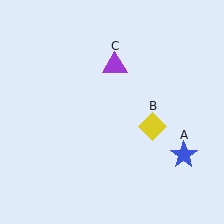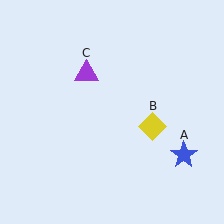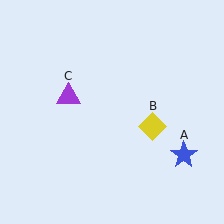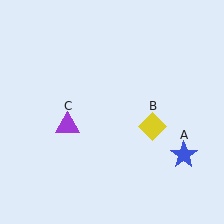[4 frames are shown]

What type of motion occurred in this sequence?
The purple triangle (object C) rotated counterclockwise around the center of the scene.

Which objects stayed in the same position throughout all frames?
Blue star (object A) and yellow diamond (object B) remained stationary.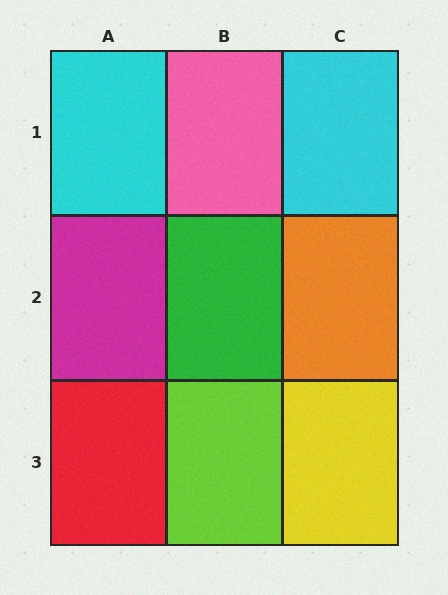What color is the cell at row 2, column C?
Orange.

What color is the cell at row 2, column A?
Magenta.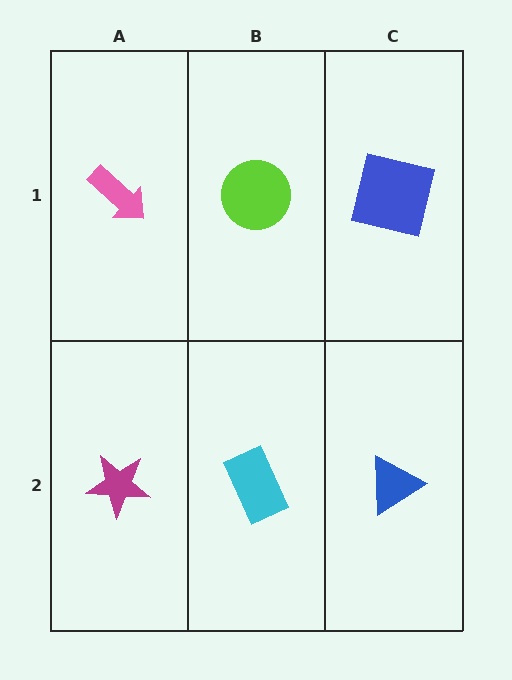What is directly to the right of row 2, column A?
A cyan rectangle.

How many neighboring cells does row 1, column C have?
2.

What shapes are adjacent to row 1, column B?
A cyan rectangle (row 2, column B), a pink arrow (row 1, column A), a blue square (row 1, column C).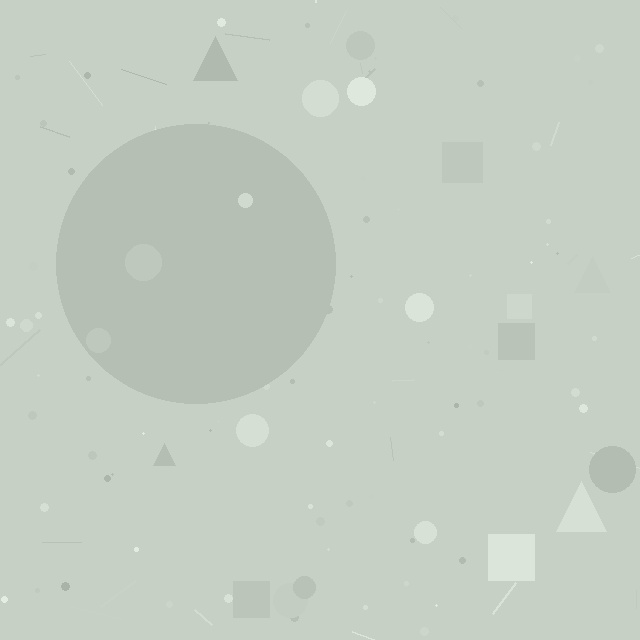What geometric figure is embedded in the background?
A circle is embedded in the background.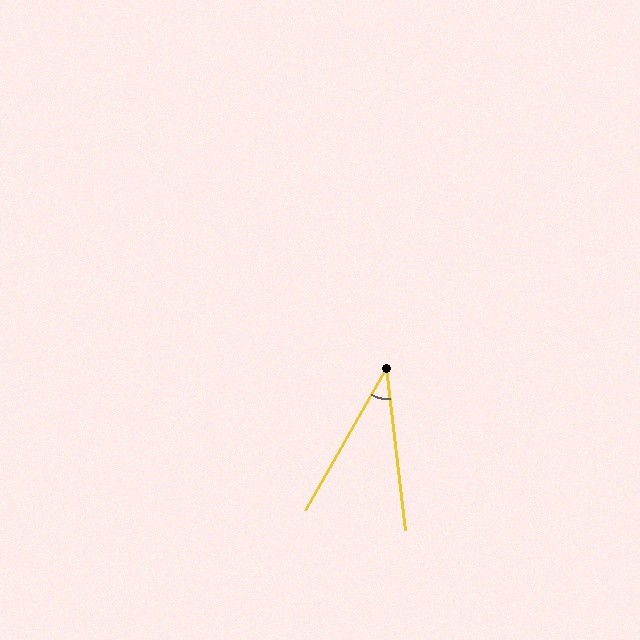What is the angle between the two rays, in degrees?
Approximately 36 degrees.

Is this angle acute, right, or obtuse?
It is acute.